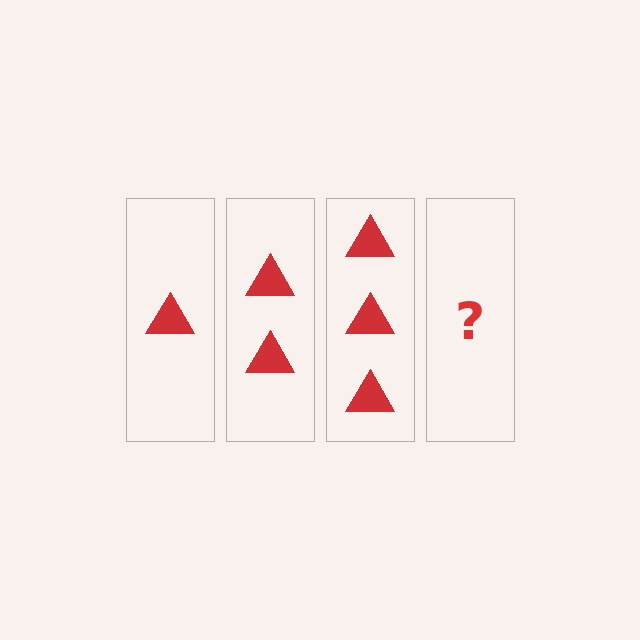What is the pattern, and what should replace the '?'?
The pattern is that each step adds one more triangle. The '?' should be 4 triangles.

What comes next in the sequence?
The next element should be 4 triangles.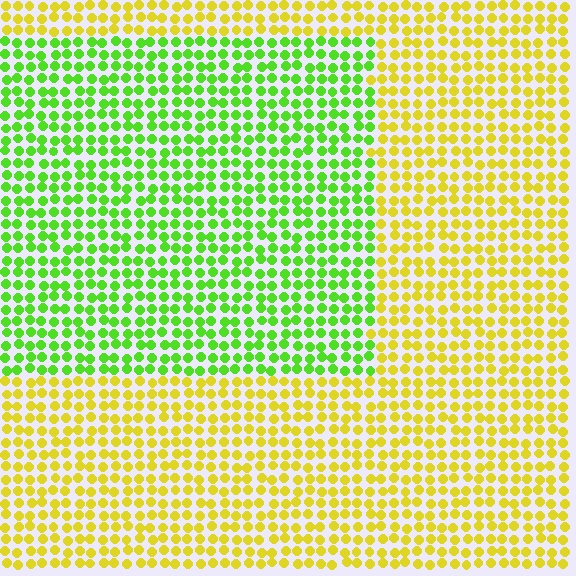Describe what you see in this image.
The image is filled with small yellow elements in a uniform arrangement. A rectangle-shaped region is visible where the elements are tinted to a slightly different hue, forming a subtle color boundary.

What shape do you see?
I see a rectangle.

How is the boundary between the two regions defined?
The boundary is defined purely by a slight shift in hue (about 49 degrees). Spacing, size, and orientation are identical on both sides.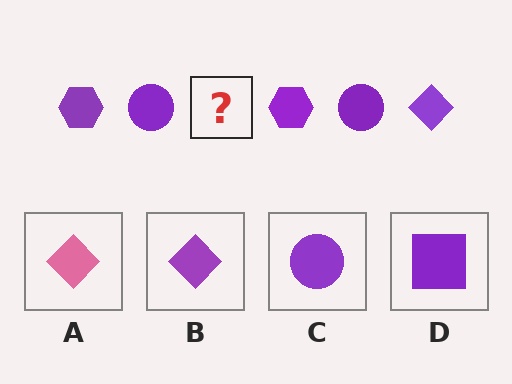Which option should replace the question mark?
Option B.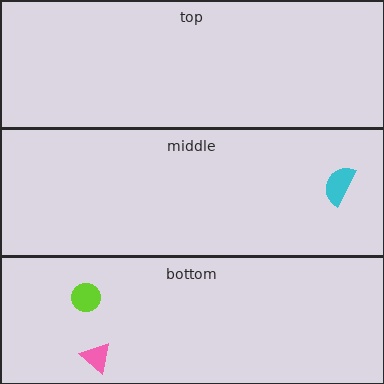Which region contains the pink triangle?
The bottom region.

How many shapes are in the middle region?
1.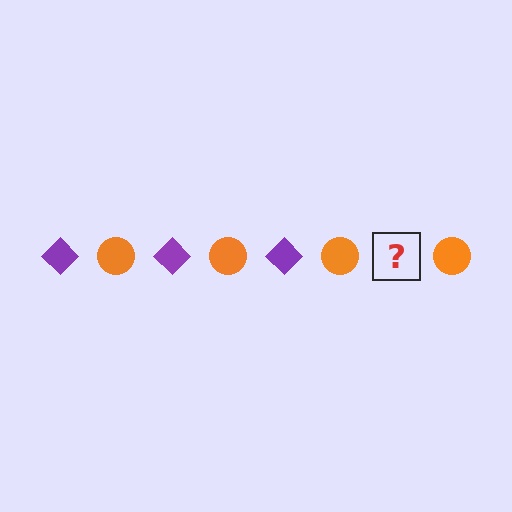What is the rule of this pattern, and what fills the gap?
The rule is that the pattern alternates between purple diamond and orange circle. The gap should be filled with a purple diamond.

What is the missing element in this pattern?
The missing element is a purple diamond.